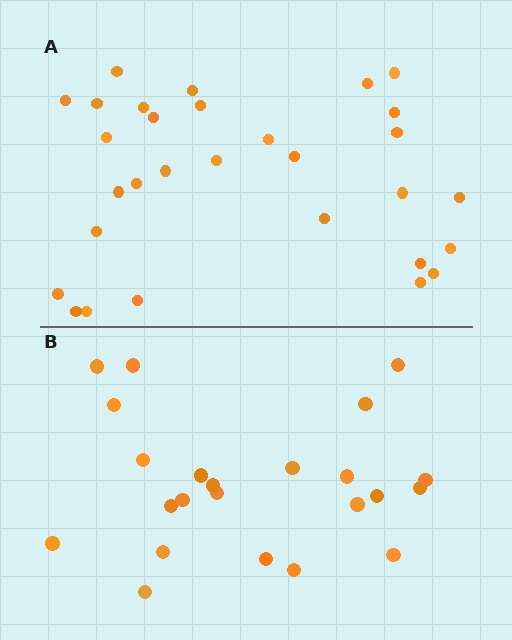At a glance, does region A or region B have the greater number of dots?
Region A (the top region) has more dots.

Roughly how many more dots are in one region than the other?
Region A has roughly 8 or so more dots than region B.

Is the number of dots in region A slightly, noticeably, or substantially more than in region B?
Region A has noticeably more, but not dramatically so. The ratio is roughly 1.3 to 1.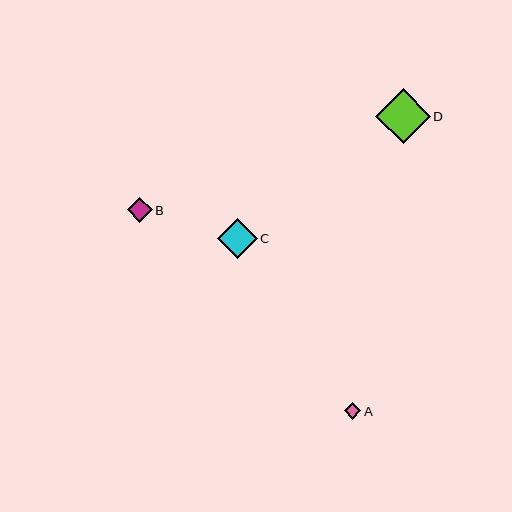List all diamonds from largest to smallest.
From largest to smallest: D, C, B, A.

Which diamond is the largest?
Diamond D is the largest with a size of approximately 55 pixels.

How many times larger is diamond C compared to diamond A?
Diamond C is approximately 2.4 times the size of diamond A.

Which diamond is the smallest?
Diamond A is the smallest with a size of approximately 17 pixels.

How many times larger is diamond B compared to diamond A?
Diamond B is approximately 1.5 times the size of diamond A.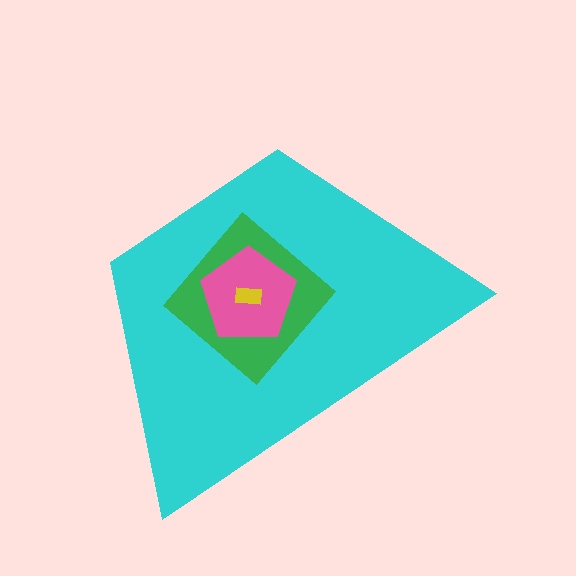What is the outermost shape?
The cyan trapezoid.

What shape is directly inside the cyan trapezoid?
The green diamond.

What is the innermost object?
The yellow rectangle.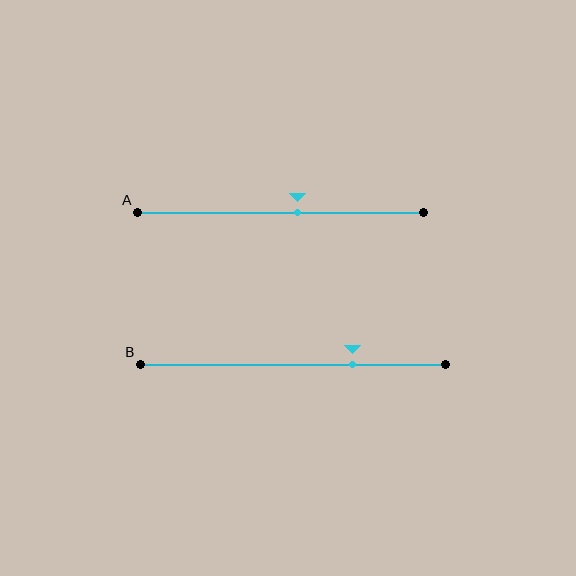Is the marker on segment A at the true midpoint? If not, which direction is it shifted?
No, the marker on segment A is shifted to the right by about 6% of the segment length.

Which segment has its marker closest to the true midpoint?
Segment A has its marker closest to the true midpoint.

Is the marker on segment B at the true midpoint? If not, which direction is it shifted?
No, the marker on segment B is shifted to the right by about 20% of the segment length.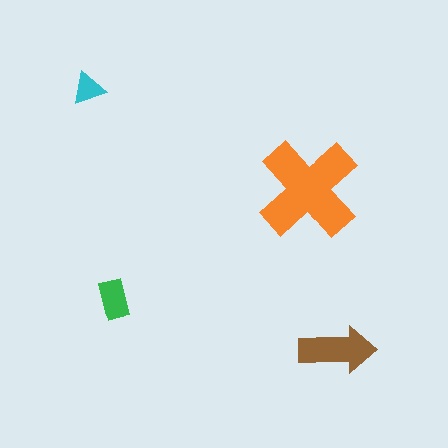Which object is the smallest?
The cyan triangle.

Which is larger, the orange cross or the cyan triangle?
The orange cross.